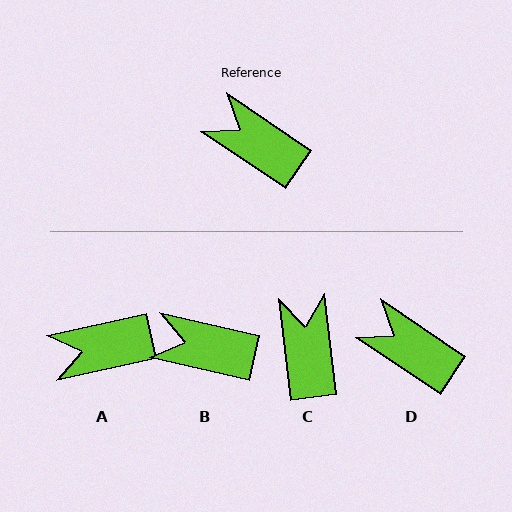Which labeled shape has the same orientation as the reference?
D.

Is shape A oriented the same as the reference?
No, it is off by about 46 degrees.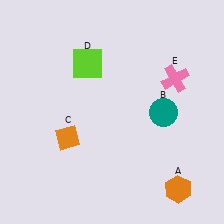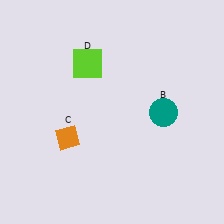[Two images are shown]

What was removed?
The pink cross (E), the orange hexagon (A) were removed in Image 2.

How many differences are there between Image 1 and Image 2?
There are 2 differences between the two images.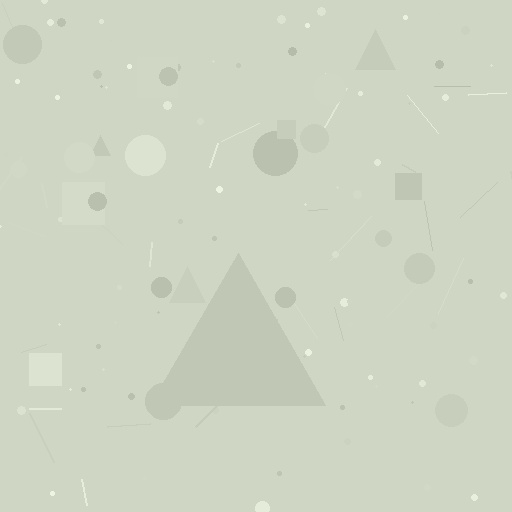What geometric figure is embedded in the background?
A triangle is embedded in the background.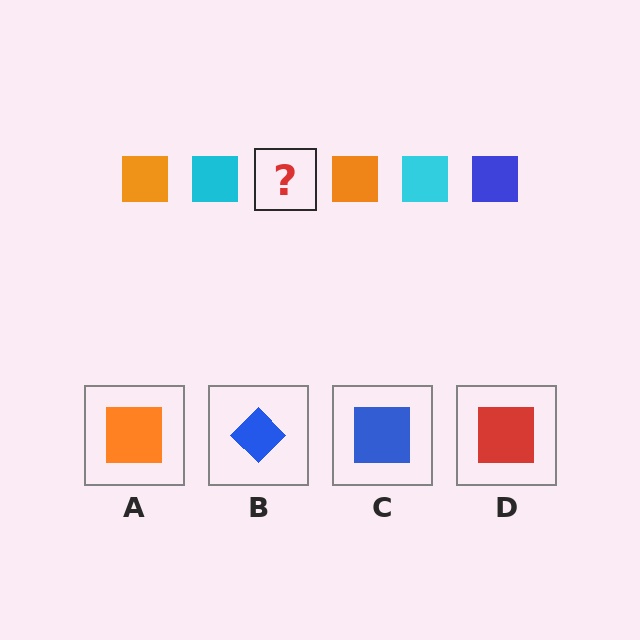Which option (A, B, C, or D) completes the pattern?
C.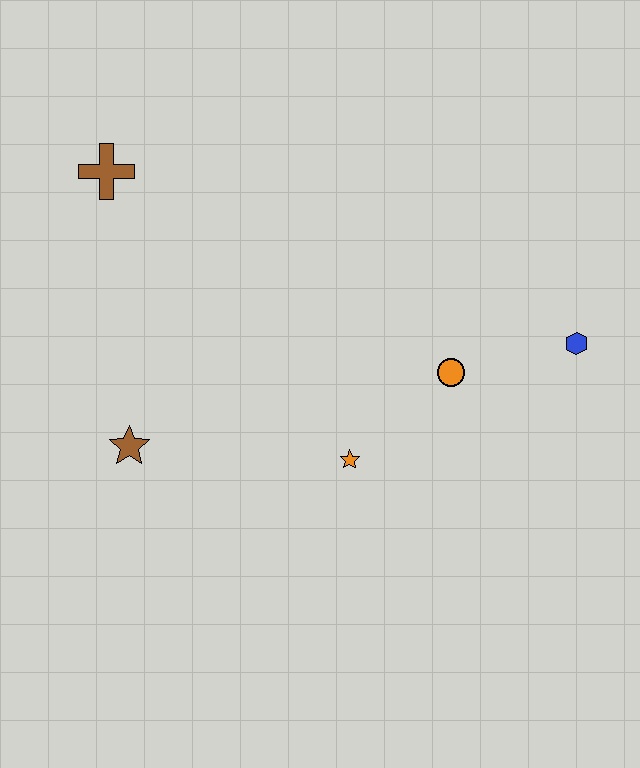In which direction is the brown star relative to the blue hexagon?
The brown star is to the left of the blue hexagon.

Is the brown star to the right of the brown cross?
Yes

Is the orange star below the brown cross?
Yes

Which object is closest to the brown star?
The orange star is closest to the brown star.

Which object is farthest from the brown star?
The blue hexagon is farthest from the brown star.